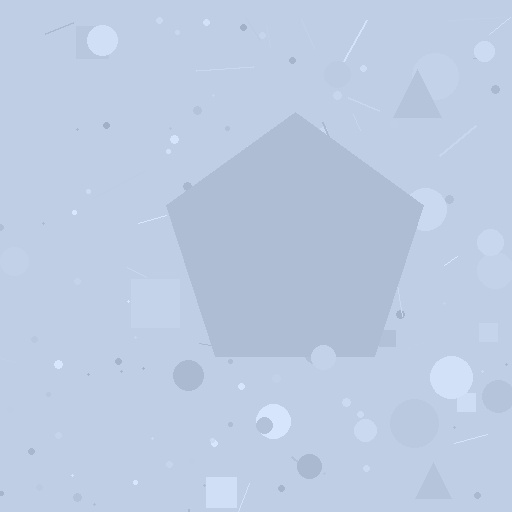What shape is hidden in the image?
A pentagon is hidden in the image.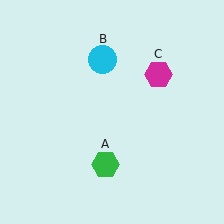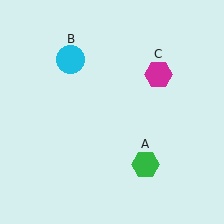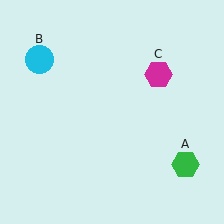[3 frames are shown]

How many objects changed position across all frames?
2 objects changed position: green hexagon (object A), cyan circle (object B).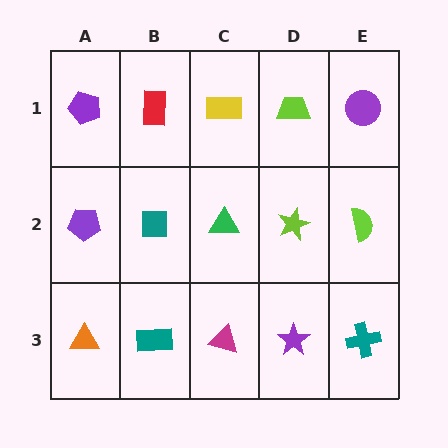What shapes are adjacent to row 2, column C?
A yellow rectangle (row 1, column C), a magenta triangle (row 3, column C), a teal square (row 2, column B), a lime star (row 2, column D).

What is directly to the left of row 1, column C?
A red rectangle.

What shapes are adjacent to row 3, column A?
A purple pentagon (row 2, column A), a teal rectangle (row 3, column B).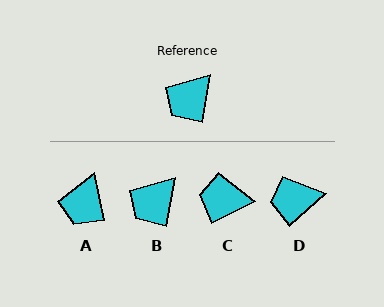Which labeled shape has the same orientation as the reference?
B.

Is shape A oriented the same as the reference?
No, it is off by about 22 degrees.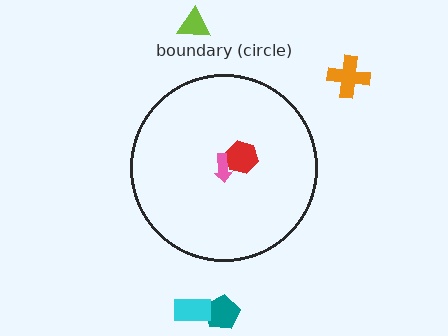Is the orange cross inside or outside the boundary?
Outside.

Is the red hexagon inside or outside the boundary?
Inside.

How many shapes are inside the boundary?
2 inside, 4 outside.